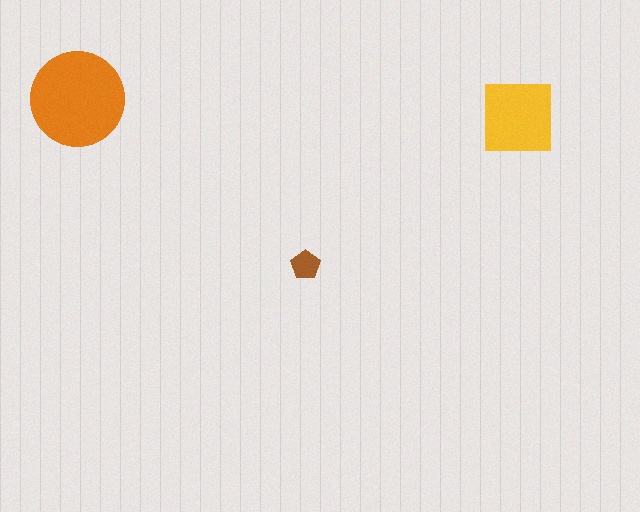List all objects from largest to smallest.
The orange circle, the yellow square, the brown pentagon.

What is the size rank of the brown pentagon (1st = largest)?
3rd.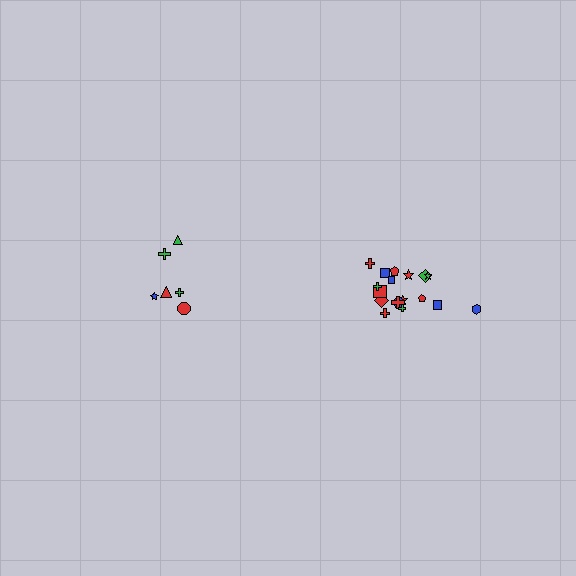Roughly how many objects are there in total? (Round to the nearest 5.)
Roughly 25 objects in total.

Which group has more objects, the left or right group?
The right group.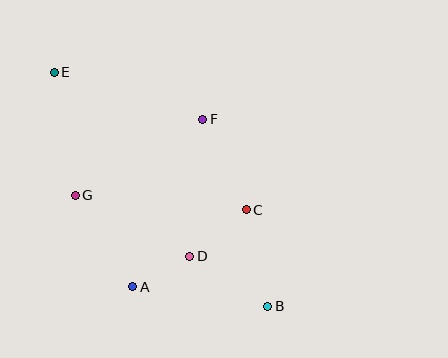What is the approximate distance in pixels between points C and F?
The distance between C and F is approximately 101 pixels.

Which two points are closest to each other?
Points A and D are closest to each other.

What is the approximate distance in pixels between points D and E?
The distance between D and E is approximately 228 pixels.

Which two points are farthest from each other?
Points B and E are farthest from each other.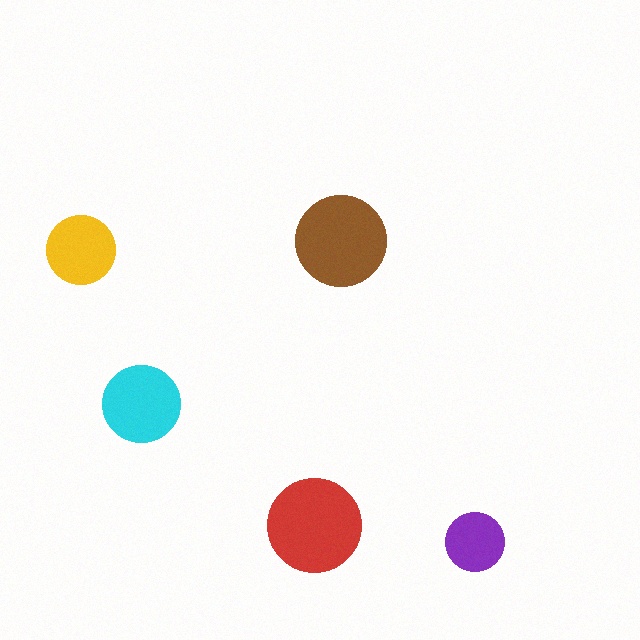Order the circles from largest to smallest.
the red one, the brown one, the cyan one, the yellow one, the purple one.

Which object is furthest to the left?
The yellow circle is leftmost.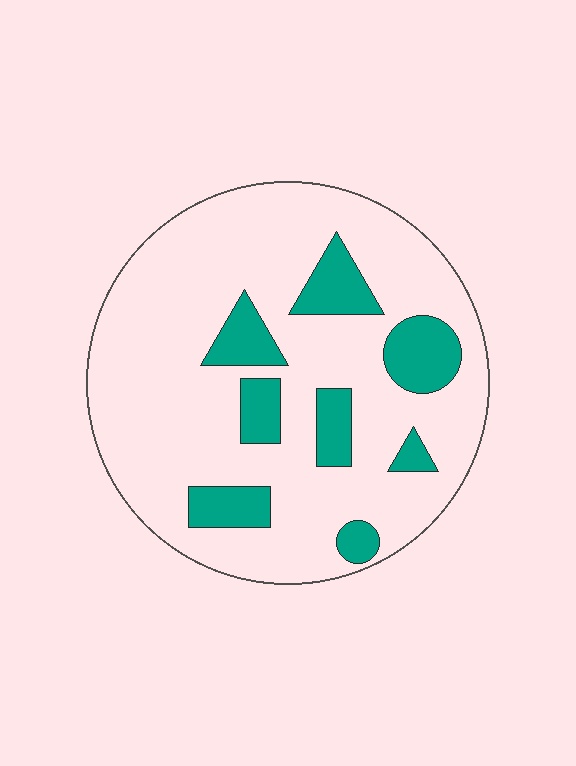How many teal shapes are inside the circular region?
8.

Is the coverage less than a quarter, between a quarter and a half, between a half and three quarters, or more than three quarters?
Less than a quarter.